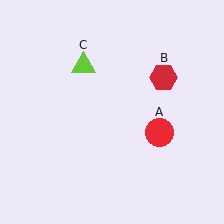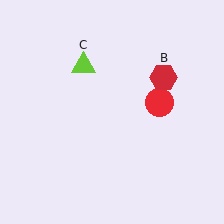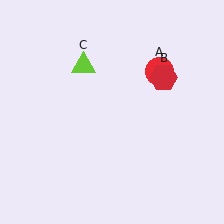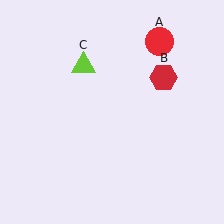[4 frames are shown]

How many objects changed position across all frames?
1 object changed position: red circle (object A).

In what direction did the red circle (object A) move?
The red circle (object A) moved up.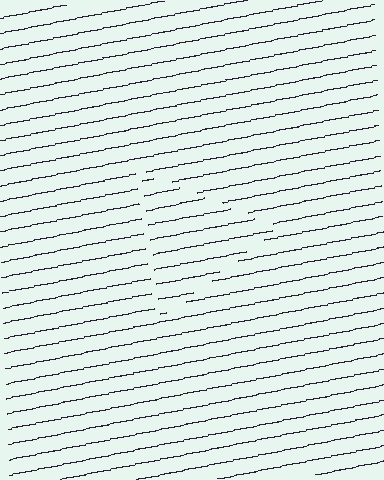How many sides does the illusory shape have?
3 sides — the line-ends trace a triangle.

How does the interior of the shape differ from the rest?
The interior of the shape contains the same grating, shifted by half a period — the contour is defined by the phase discontinuity where line-ends from the inner and outer gratings abut.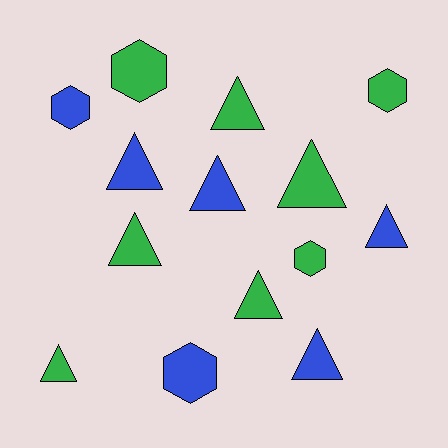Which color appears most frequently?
Green, with 8 objects.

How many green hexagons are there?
There are 3 green hexagons.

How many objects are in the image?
There are 14 objects.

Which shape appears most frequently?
Triangle, with 9 objects.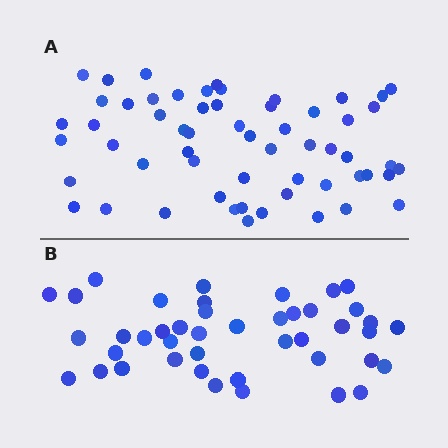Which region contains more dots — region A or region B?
Region A (the top region) has more dots.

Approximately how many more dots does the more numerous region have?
Region A has approximately 15 more dots than region B.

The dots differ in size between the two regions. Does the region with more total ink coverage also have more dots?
No. Region B has more total ink coverage because its dots are larger, but region A actually contains more individual dots. Total area can be misleading — the number of items is what matters here.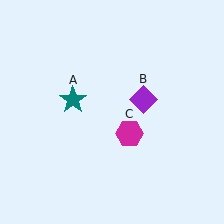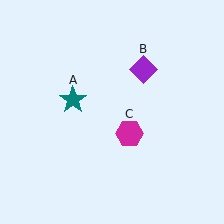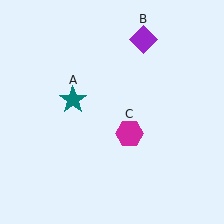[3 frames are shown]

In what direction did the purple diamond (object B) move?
The purple diamond (object B) moved up.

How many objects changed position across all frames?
1 object changed position: purple diamond (object B).